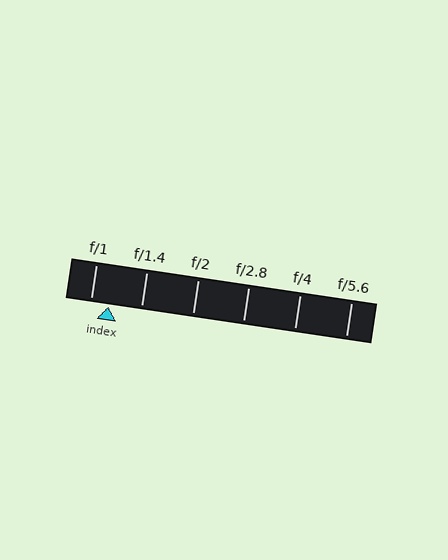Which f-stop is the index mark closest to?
The index mark is closest to f/1.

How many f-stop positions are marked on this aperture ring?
There are 6 f-stop positions marked.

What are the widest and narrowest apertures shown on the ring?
The widest aperture shown is f/1 and the narrowest is f/5.6.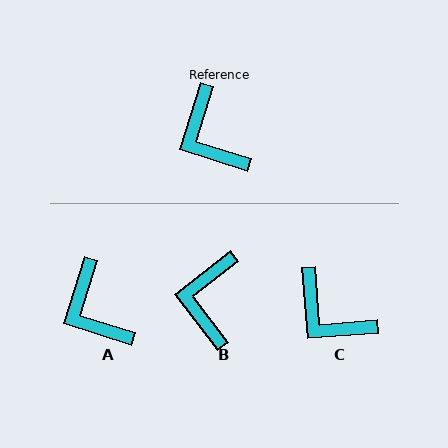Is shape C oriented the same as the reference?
No, it is off by about 22 degrees.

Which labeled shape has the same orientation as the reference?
A.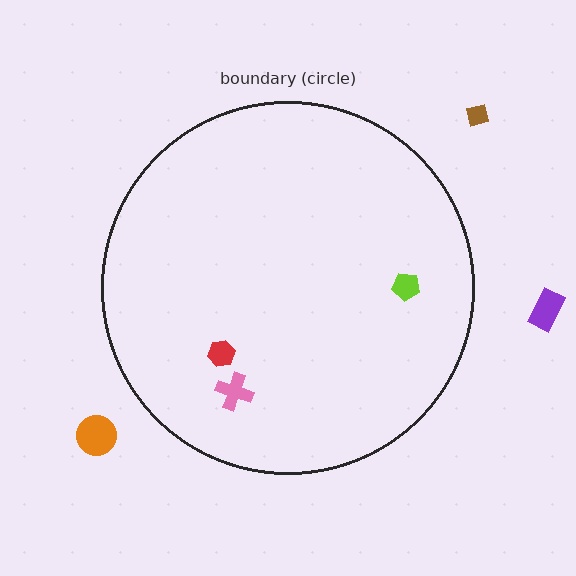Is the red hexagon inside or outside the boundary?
Inside.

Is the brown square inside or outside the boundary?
Outside.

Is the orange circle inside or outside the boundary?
Outside.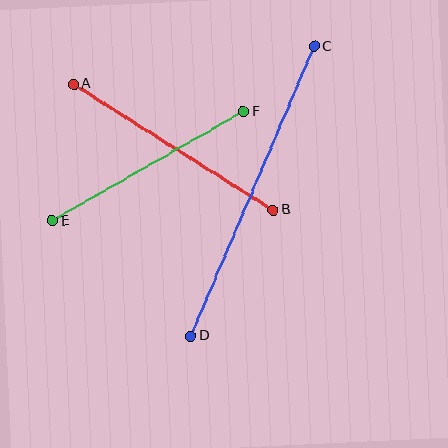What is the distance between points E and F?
The distance is approximately 220 pixels.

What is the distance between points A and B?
The distance is approximately 236 pixels.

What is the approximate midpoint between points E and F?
The midpoint is at approximately (148, 166) pixels.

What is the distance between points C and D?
The distance is approximately 315 pixels.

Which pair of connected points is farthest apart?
Points C and D are farthest apart.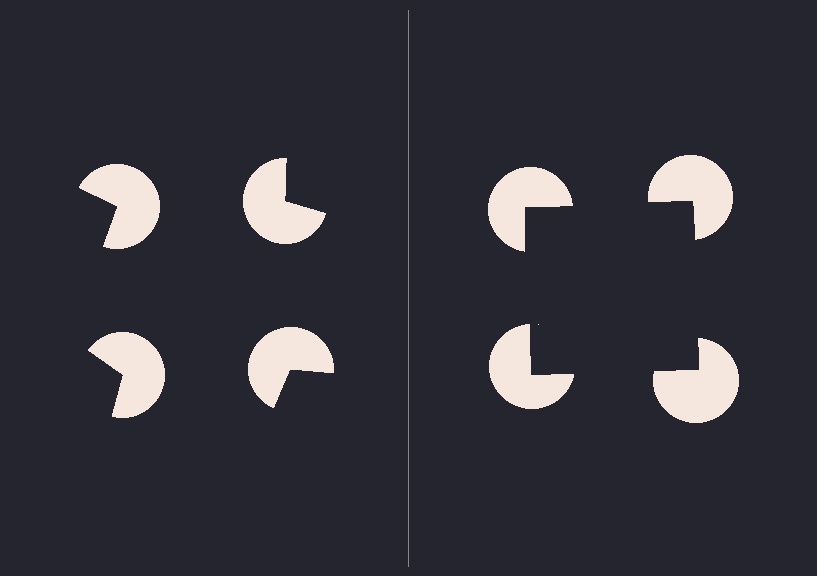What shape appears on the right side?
An illusory square.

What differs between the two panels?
The pac-man discs are positioned identically on both sides; only the wedge orientations differ. On the right they align to a square; on the left they are misaligned.